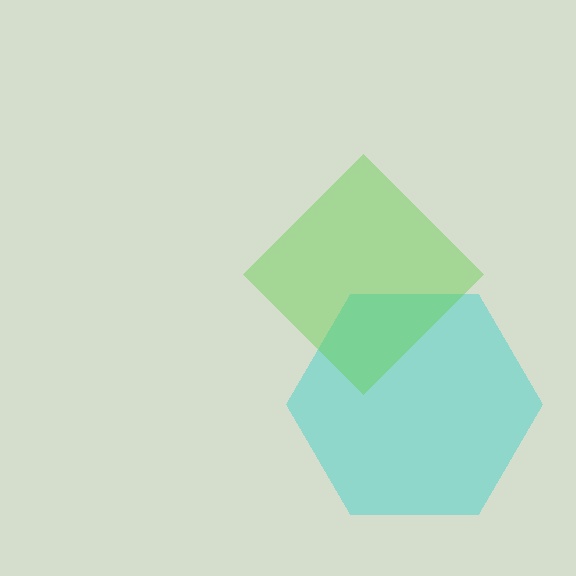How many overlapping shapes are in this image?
There are 2 overlapping shapes in the image.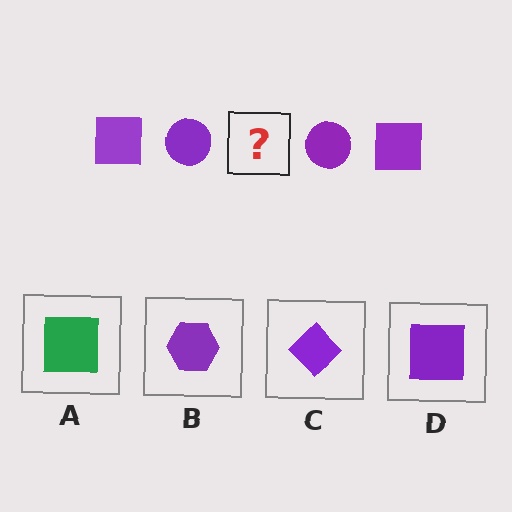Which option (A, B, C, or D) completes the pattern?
D.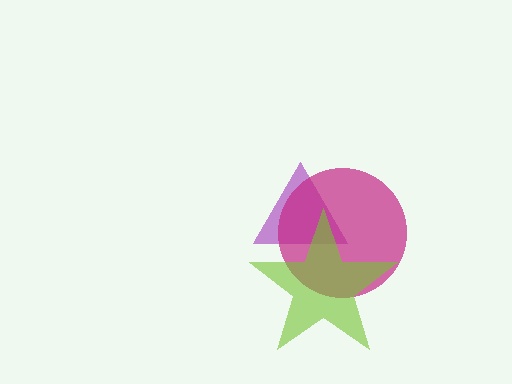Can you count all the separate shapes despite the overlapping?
Yes, there are 3 separate shapes.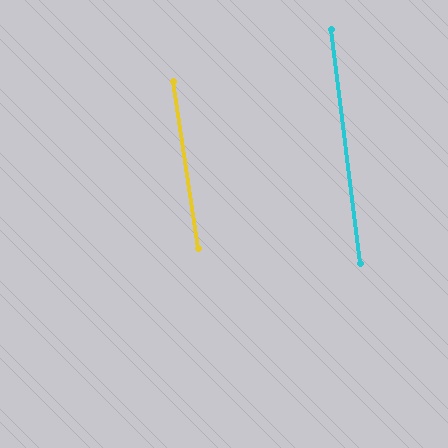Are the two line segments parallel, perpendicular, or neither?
Parallel — their directions differ by only 1.8°.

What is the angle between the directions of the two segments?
Approximately 2 degrees.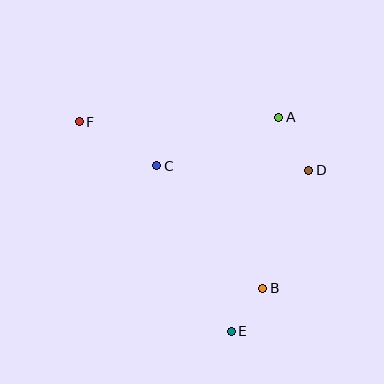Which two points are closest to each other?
Points B and E are closest to each other.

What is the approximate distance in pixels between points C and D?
The distance between C and D is approximately 152 pixels.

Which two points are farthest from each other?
Points E and F are farthest from each other.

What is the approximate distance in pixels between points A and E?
The distance between A and E is approximately 219 pixels.